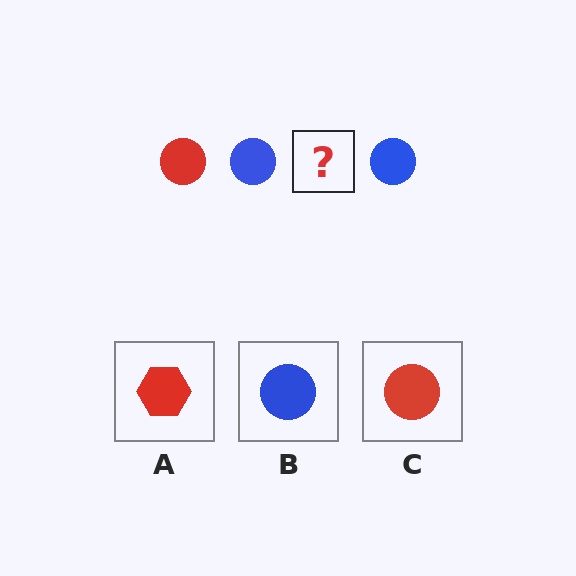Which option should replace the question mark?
Option C.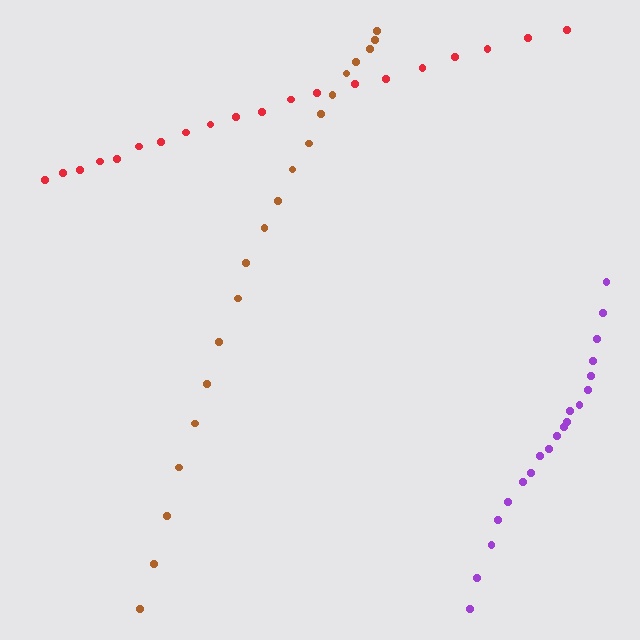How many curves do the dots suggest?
There are 3 distinct paths.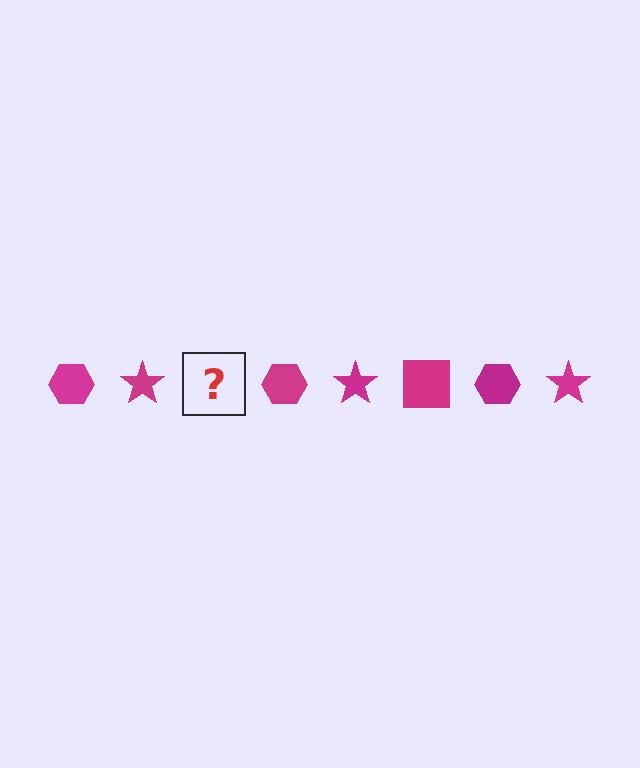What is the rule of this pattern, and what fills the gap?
The rule is that the pattern cycles through hexagon, star, square shapes in magenta. The gap should be filled with a magenta square.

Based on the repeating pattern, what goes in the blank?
The blank should be a magenta square.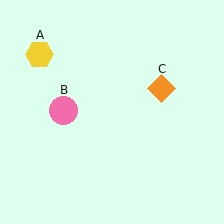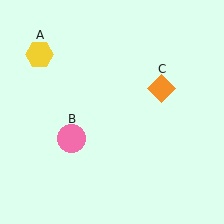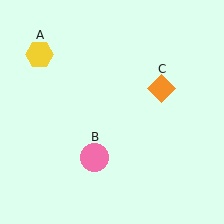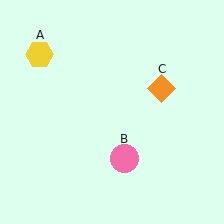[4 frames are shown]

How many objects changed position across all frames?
1 object changed position: pink circle (object B).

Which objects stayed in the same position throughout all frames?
Yellow hexagon (object A) and orange diamond (object C) remained stationary.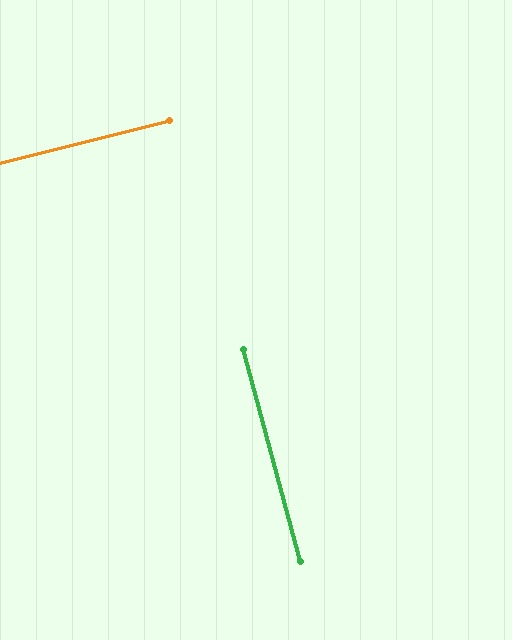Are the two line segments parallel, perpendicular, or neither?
Perpendicular — they meet at approximately 89°.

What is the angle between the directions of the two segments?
Approximately 89 degrees.